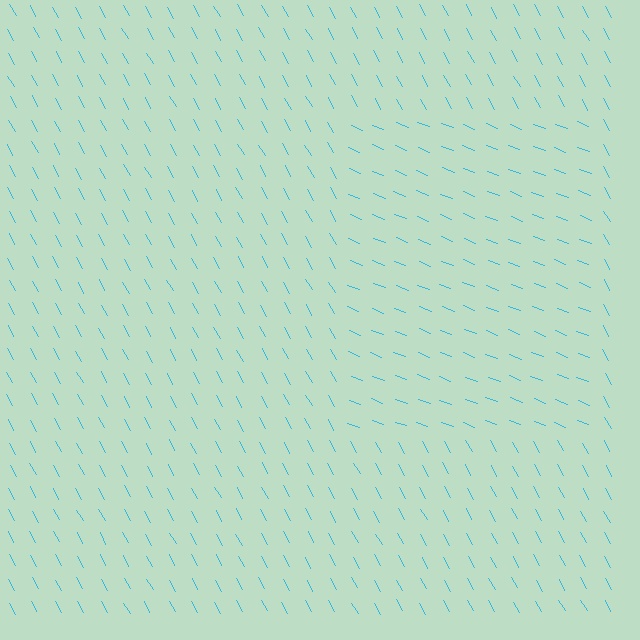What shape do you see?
I see a rectangle.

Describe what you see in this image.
The image is filled with small cyan line segments. A rectangle region in the image has lines oriented differently from the surrounding lines, creating a visible texture boundary.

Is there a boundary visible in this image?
Yes, there is a texture boundary formed by a change in line orientation.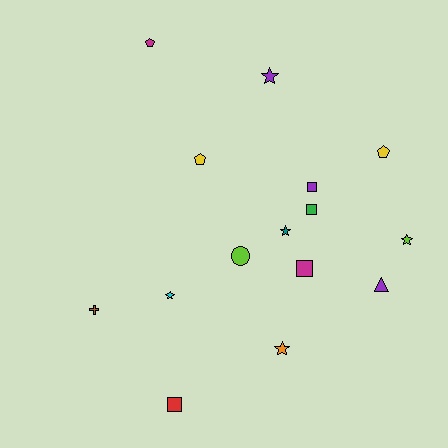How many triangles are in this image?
There is 1 triangle.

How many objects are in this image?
There are 15 objects.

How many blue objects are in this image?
There are no blue objects.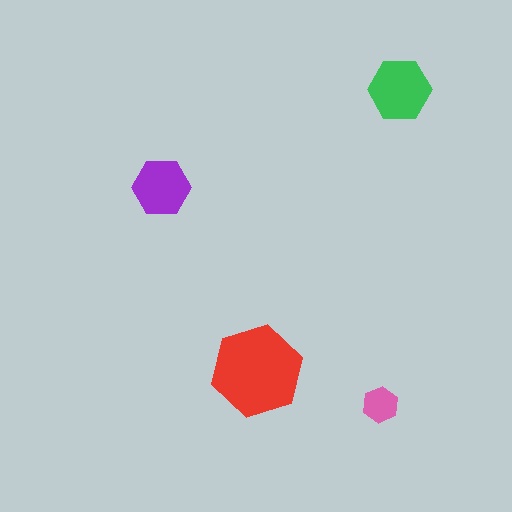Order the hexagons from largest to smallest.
the red one, the green one, the purple one, the pink one.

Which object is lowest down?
The pink hexagon is bottommost.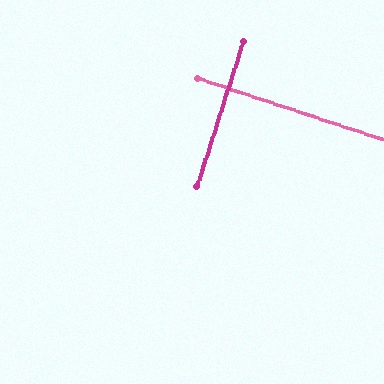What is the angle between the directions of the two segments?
Approximately 89 degrees.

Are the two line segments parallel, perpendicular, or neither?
Perpendicular — they meet at approximately 89°.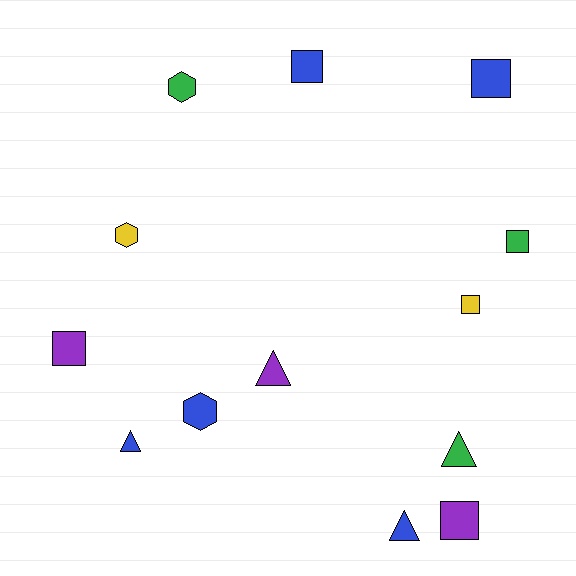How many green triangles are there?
There is 1 green triangle.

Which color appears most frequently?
Blue, with 5 objects.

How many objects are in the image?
There are 13 objects.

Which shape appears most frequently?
Square, with 6 objects.